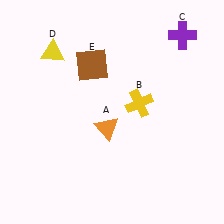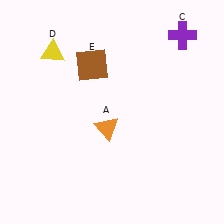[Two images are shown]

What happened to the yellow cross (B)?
The yellow cross (B) was removed in Image 2. It was in the top-right area of Image 1.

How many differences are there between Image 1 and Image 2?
There is 1 difference between the two images.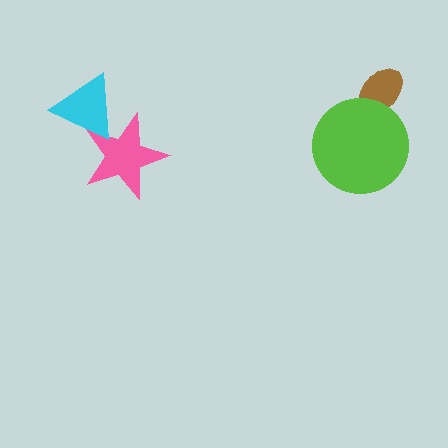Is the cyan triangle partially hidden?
No, no other shape covers it.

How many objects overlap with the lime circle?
1 object overlaps with the lime circle.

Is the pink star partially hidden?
Yes, it is partially covered by another shape.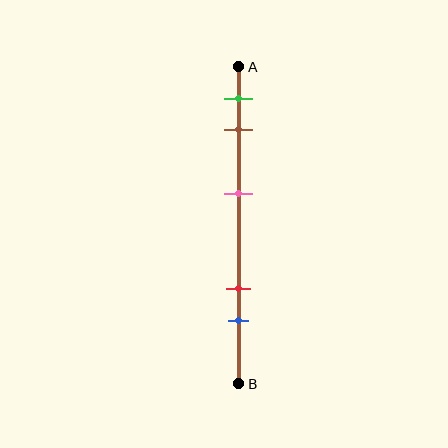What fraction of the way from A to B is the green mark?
The green mark is approximately 10% (0.1) of the way from A to B.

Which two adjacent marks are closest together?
The green and brown marks are the closest adjacent pair.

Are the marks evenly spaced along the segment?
No, the marks are not evenly spaced.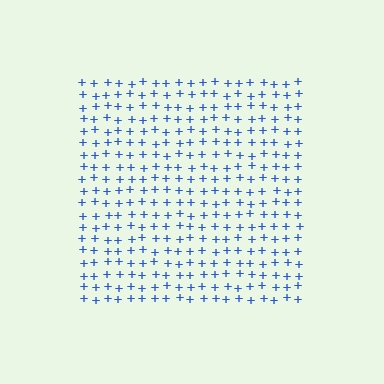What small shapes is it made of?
It is made of small plus signs.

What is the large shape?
The large shape is a square.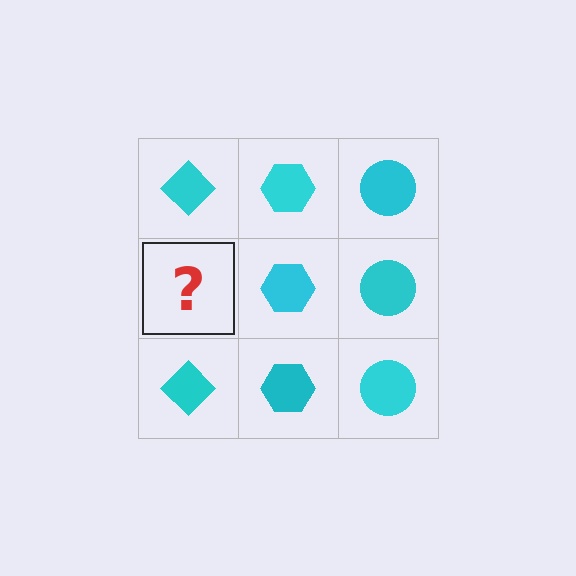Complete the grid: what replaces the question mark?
The question mark should be replaced with a cyan diamond.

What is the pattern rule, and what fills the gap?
The rule is that each column has a consistent shape. The gap should be filled with a cyan diamond.